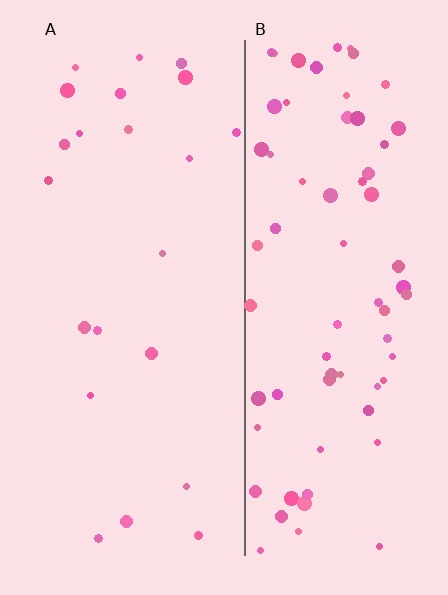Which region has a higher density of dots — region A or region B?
B (the right).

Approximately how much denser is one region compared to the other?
Approximately 3.3× — region B over region A.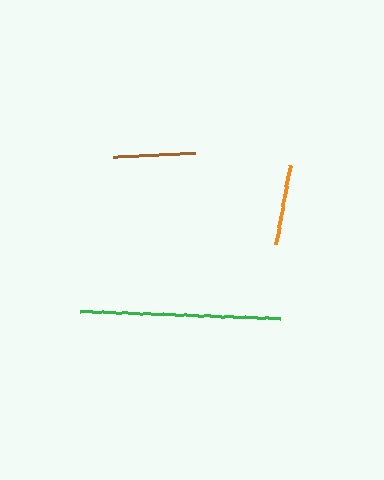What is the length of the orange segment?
The orange segment is approximately 80 pixels long.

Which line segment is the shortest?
The orange line is the shortest at approximately 80 pixels.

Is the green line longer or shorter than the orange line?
The green line is longer than the orange line.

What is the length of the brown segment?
The brown segment is approximately 82 pixels long.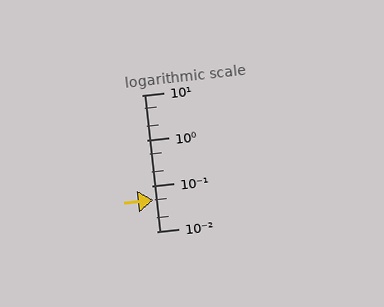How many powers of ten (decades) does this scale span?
The scale spans 3 decades, from 0.01 to 10.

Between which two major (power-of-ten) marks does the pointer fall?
The pointer is between 0.01 and 0.1.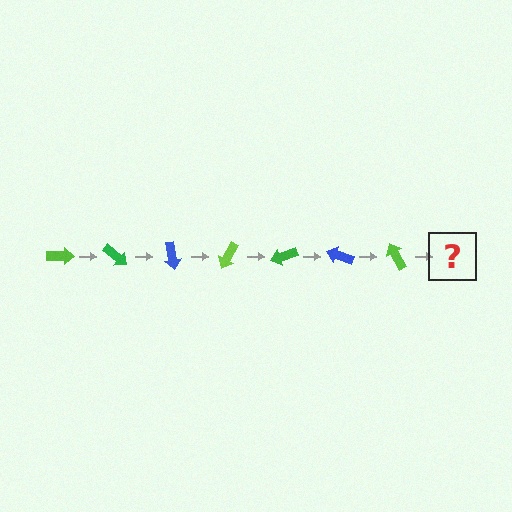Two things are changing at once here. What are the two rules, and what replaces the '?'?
The two rules are that it rotates 40 degrees each step and the color cycles through lime, green, and blue. The '?' should be a green arrow, rotated 280 degrees from the start.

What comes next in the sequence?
The next element should be a green arrow, rotated 280 degrees from the start.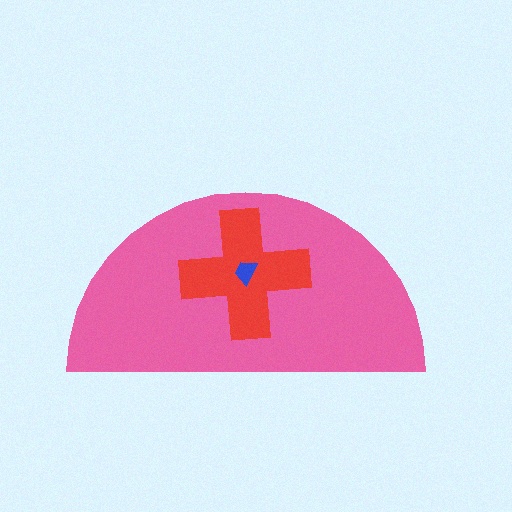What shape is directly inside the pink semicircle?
The red cross.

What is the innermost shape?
The blue trapezoid.